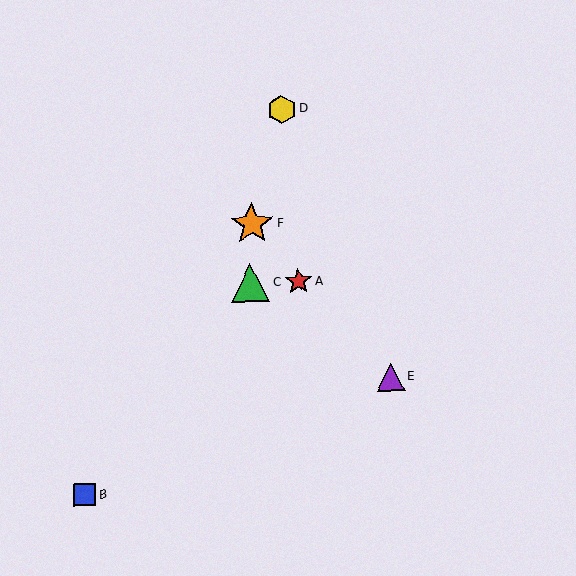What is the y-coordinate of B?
Object B is at y≈495.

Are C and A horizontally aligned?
Yes, both are at y≈283.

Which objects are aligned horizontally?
Objects A, C are aligned horizontally.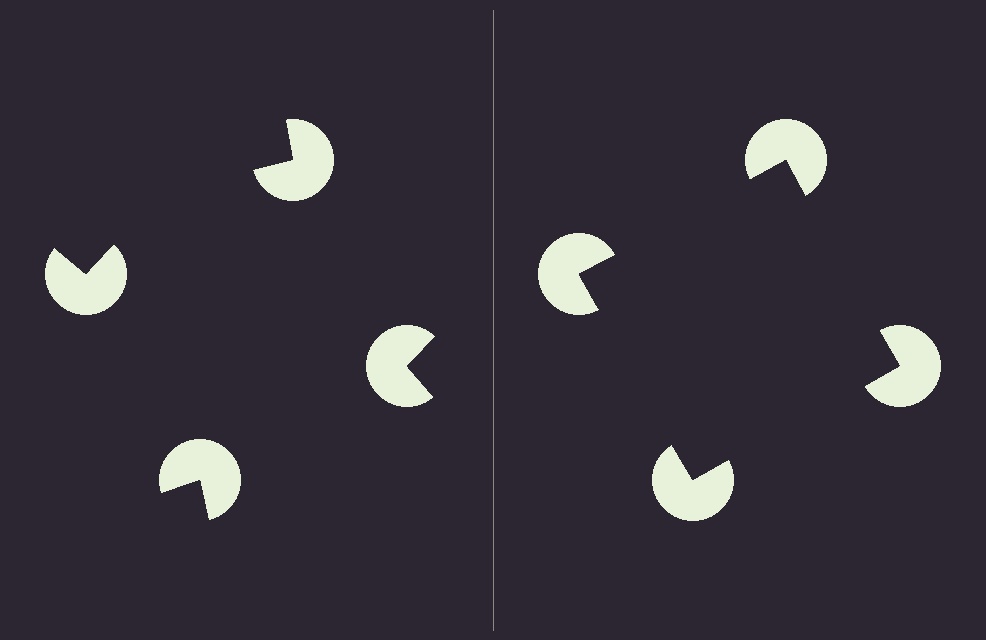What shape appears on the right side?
An illusory square.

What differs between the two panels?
The pac-man discs are positioned identically on both sides; only the wedge orientations differ. On the right they align to a square; on the left they are misaligned.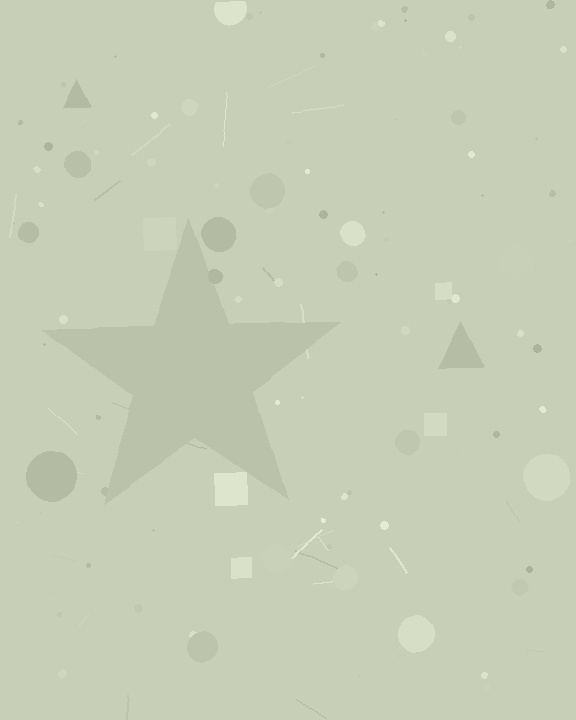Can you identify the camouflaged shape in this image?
The camouflaged shape is a star.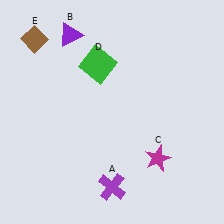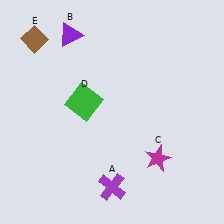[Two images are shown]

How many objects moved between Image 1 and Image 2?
1 object moved between the two images.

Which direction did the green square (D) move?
The green square (D) moved down.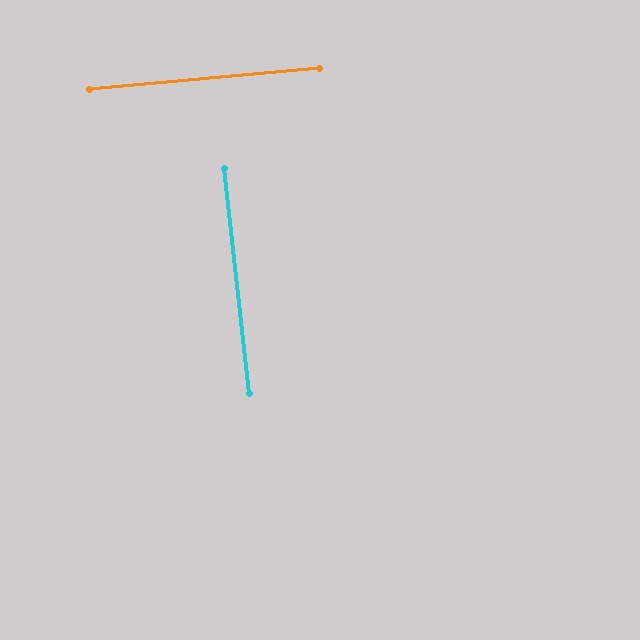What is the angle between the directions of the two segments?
Approximately 89 degrees.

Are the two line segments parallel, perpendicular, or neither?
Perpendicular — they meet at approximately 89°.